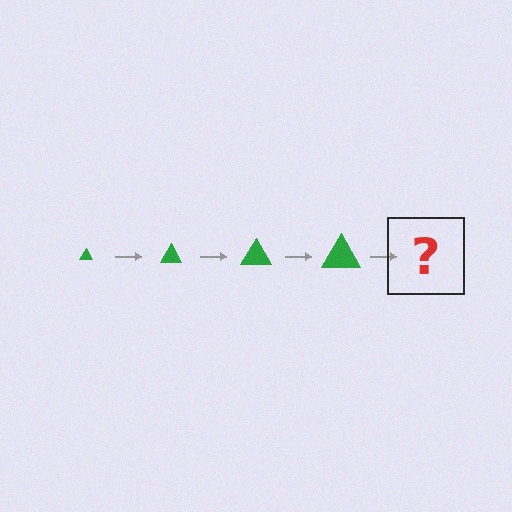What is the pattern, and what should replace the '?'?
The pattern is that the triangle gets progressively larger each step. The '?' should be a green triangle, larger than the previous one.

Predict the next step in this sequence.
The next step is a green triangle, larger than the previous one.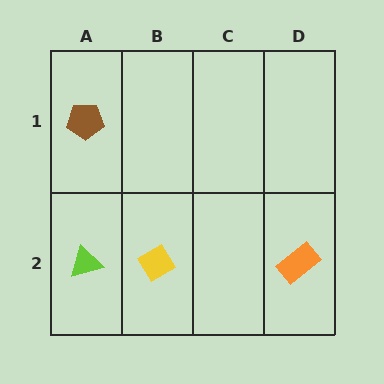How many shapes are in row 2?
3 shapes.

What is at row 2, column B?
A yellow diamond.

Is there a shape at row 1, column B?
No, that cell is empty.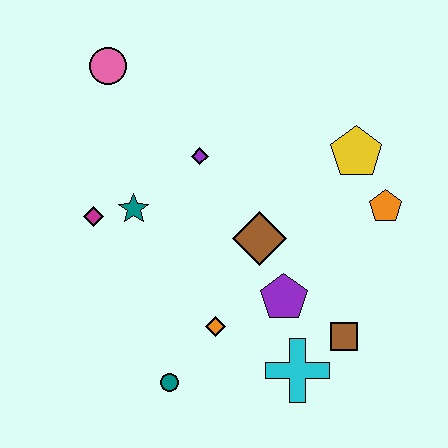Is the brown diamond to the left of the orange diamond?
No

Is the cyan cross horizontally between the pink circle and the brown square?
Yes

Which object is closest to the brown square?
The cyan cross is closest to the brown square.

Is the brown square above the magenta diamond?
No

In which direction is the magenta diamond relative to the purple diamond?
The magenta diamond is to the left of the purple diamond.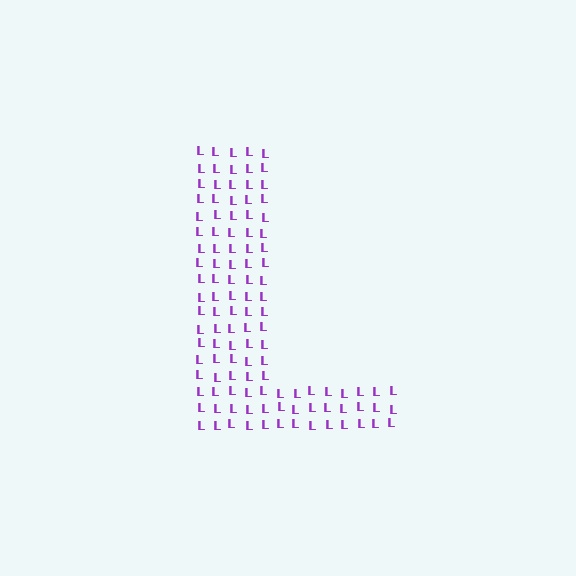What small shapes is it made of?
It is made of small letter L's.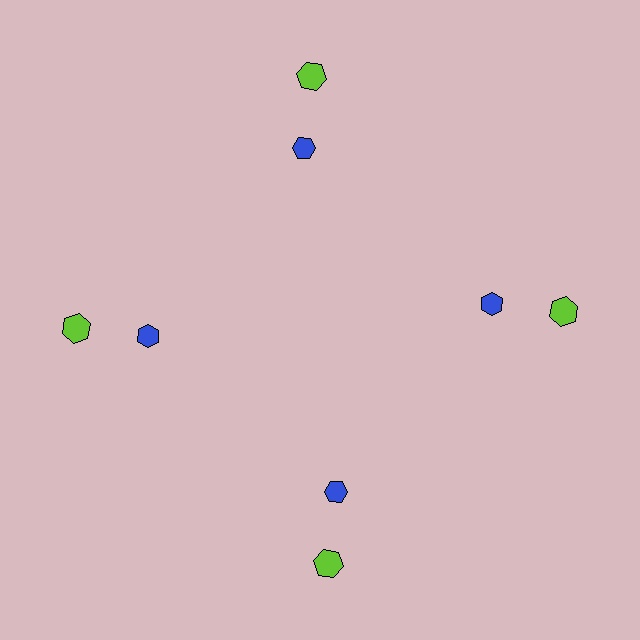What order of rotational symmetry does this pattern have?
This pattern has 4-fold rotational symmetry.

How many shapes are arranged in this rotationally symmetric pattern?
There are 8 shapes, arranged in 4 groups of 2.